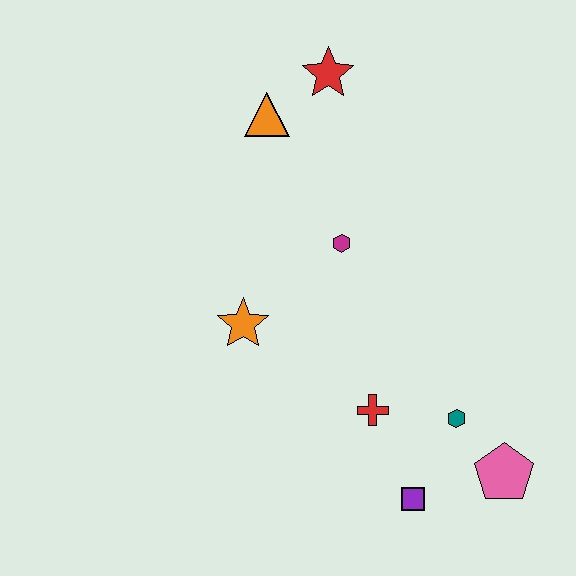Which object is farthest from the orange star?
The pink pentagon is farthest from the orange star.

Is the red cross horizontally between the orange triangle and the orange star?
No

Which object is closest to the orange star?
The magenta hexagon is closest to the orange star.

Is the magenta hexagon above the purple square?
Yes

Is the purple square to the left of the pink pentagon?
Yes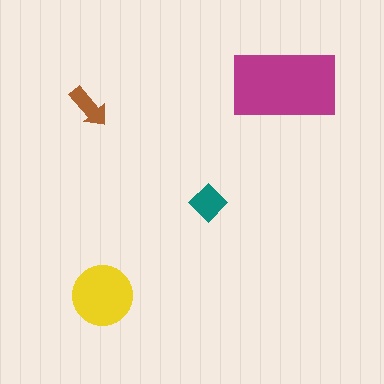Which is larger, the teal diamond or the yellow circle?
The yellow circle.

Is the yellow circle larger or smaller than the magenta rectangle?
Smaller.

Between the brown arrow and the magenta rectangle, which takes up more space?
The magenta rectangle.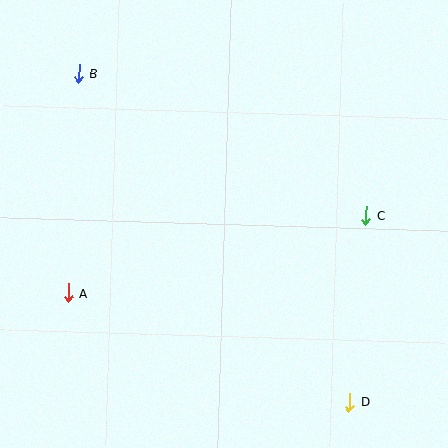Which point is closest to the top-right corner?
Point C is closest to the top-right corner.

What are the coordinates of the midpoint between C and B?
The midpoint between C and B is at (222, 144).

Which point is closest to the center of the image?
Point C at (366, 216) is closest to the center.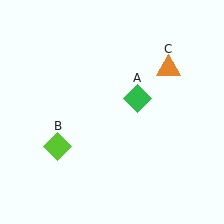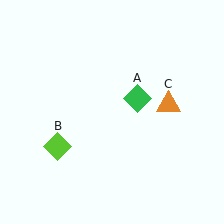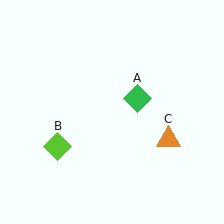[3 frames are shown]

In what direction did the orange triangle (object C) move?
The orange triangle (object C) moved down.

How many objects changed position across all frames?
1 object changed position: orange triangle (object C).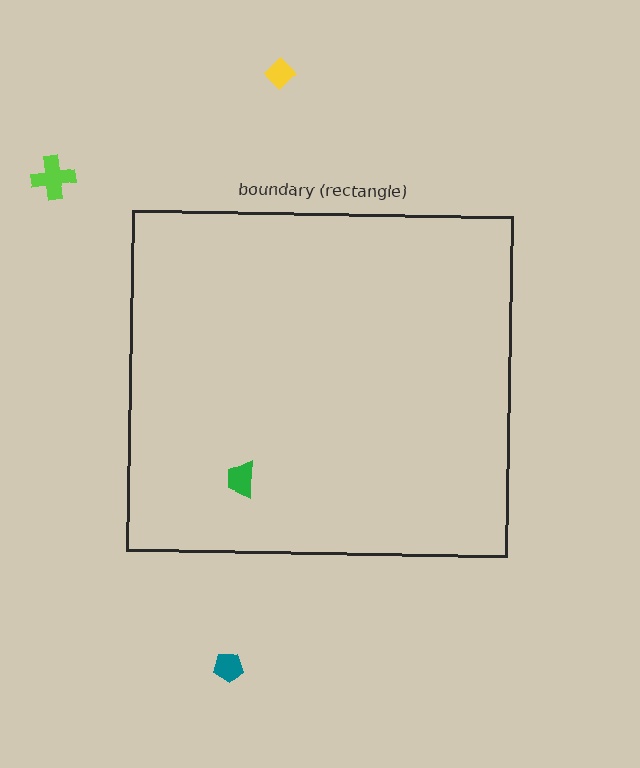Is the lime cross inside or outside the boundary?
Outside.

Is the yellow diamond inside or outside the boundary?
Outside.